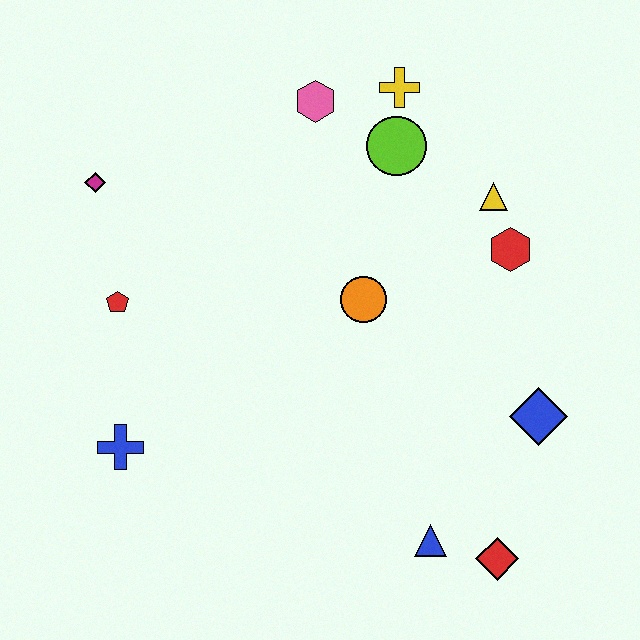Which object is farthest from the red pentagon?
The red diamond is farthest from the red pentagon.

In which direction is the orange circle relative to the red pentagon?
The orange circle is to the right of the red pentagon.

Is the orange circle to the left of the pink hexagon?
No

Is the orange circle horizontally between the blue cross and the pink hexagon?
No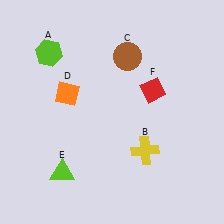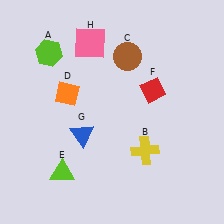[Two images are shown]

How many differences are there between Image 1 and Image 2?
There are 2 differences between the two images.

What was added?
A blue triangle (G), a pink square (H) were added in Image 2.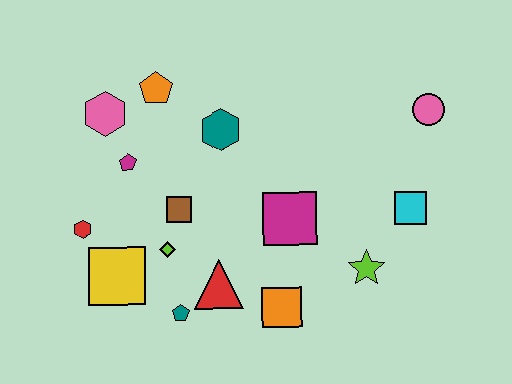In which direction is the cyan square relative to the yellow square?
The cyan square is to the right of the yellow square.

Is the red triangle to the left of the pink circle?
Yes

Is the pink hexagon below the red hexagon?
No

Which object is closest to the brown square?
The lime diamond is closest to the brown square.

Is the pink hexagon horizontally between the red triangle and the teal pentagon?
No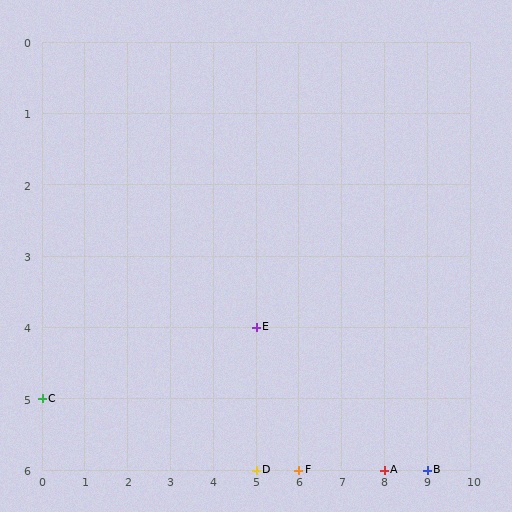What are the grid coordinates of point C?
Point C is at grid coordinates (0, 5).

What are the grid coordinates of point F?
Point F is at grid coordinates (6, 6).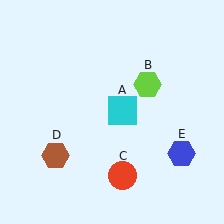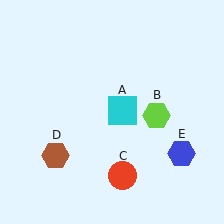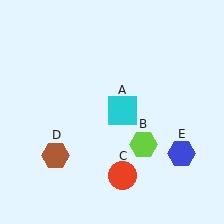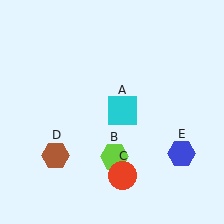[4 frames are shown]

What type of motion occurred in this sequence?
The lime hexagon (object B) rotated clockwise around the center of the scene.